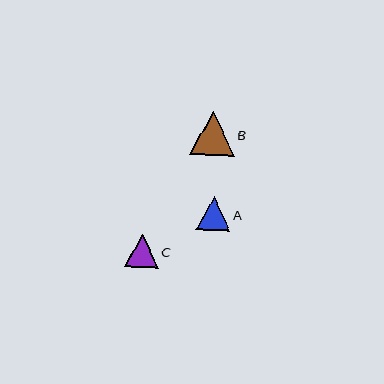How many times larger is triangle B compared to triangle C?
Triangle B is approximately 1.3 times the size of triangle C.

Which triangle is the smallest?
Triangle C is the smallest with a size of approximately 34 pixels.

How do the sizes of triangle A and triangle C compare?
Triangle A and triangle C are approximately the same size.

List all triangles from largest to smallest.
From largest to smallest: B, A, C.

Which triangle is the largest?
Triangle B is the largest with a size of approximately 45 pixels.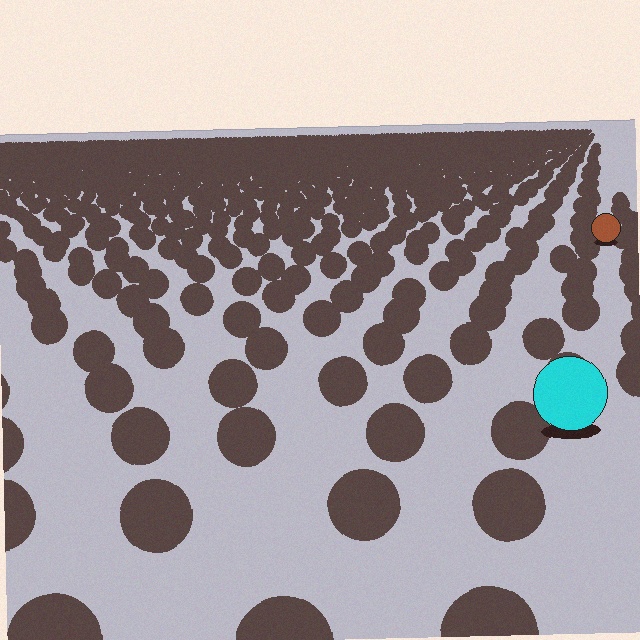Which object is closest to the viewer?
The cyan circle is closest. The texture marks near it are larger and more spread out.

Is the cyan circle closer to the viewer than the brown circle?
Yes. The cyan circle is closer — you can tell from the texture gradient: the ground texture is coarser near it.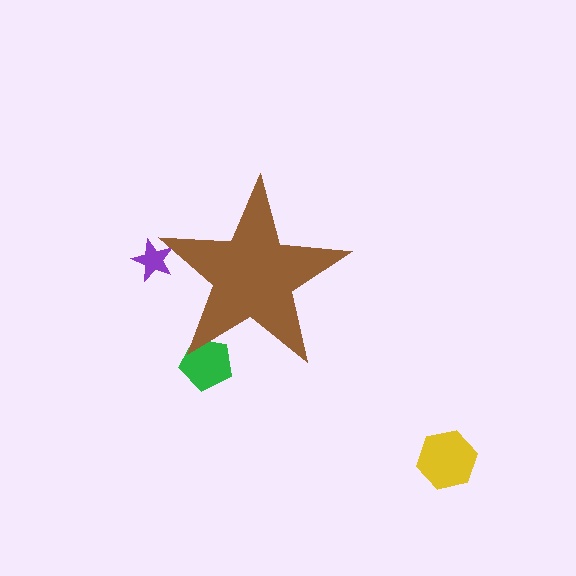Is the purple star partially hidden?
Yes, the purple star is partially hidden behind the brown star.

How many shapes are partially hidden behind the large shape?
2 shapes are partially hidden.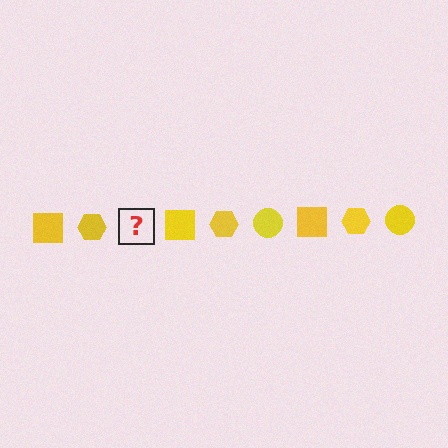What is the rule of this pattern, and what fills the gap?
The rule is that the pattern cycles through square, hexagon, circle shapes in yellow. The gap should be filled with a yellow circle.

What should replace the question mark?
The question mark should be replaced with a yellow circle.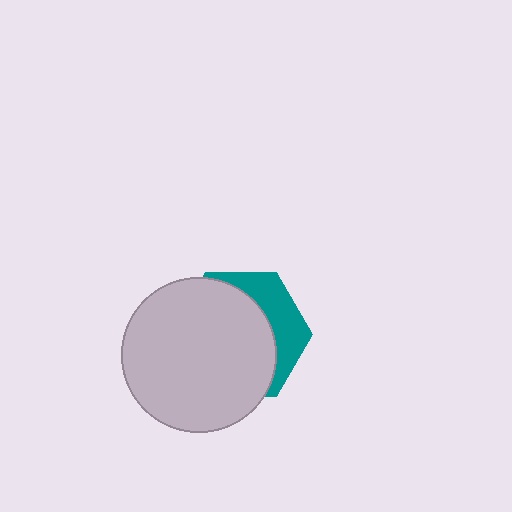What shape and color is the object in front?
The object in front is a light gray circle.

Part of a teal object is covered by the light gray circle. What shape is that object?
It is a hexagon.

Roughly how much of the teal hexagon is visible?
A small part of it is visible (roughly 30%).